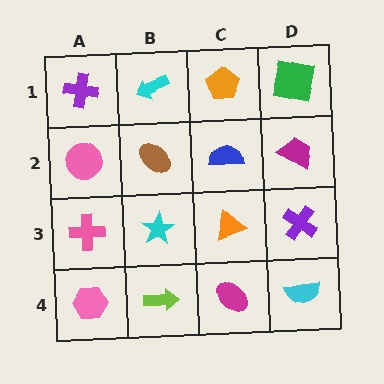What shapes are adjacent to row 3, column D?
A magenta trapezoid (row 2, column D), a cyan semicircle (row 4, column D), an orange triangle (row 3, column C).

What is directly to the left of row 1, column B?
A purple cross.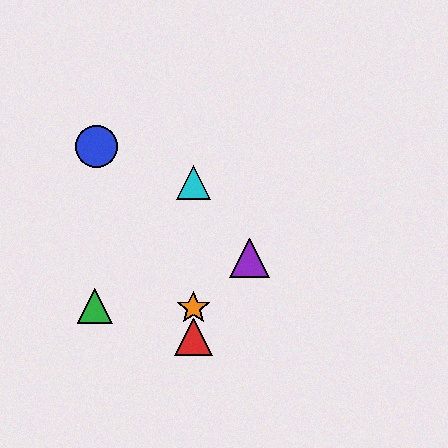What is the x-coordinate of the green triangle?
The green triangle is at x≈95.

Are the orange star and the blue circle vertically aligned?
No, the orange star is at x≈193 and the blue circle is at x≈97.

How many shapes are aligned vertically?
4 shapes (the red triangle, the yellow triangle, the orange star, the cyan triangle) are aligned vertically.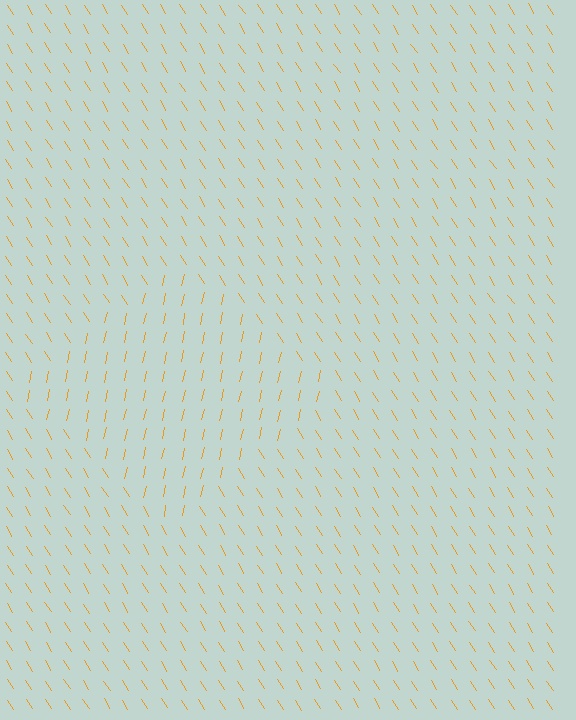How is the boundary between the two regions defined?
The boundary is defined purely by a change in line orientation (approximately 45 degrees difference). All lines are the same color and thickness.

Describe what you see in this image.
The image is filled with small orange line segments. A diamond region in the image has lines oriented differently from the surrounding lines, creating a visible texture boundary.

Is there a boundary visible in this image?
Yes, there is a texture boundary formed by a change in line orientation.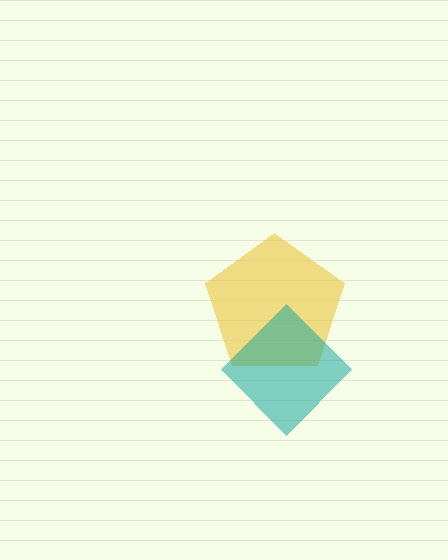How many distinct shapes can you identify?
There are 2 distinct shapes: a yellow pentagon, a teal diamond.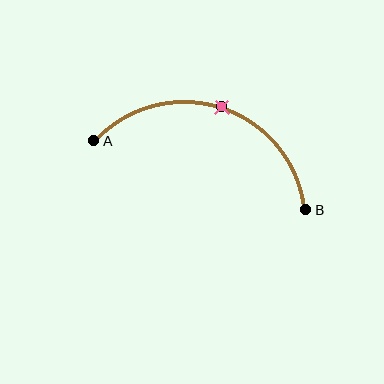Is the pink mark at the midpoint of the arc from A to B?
Yes. The pink mark lies on the arc at equal arc-length from both A and B — it is the arc midpoint.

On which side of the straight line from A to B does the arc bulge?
The arc bulges above the straight line connecting A and B.